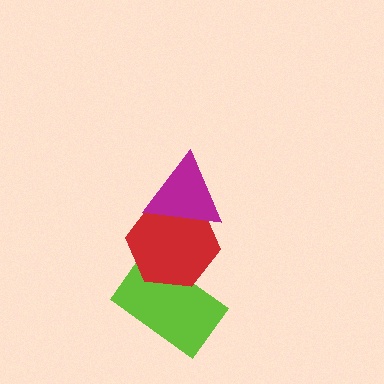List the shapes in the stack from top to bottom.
From top to bottom: the magenta triangle, the red hexagon, the lime rectangle.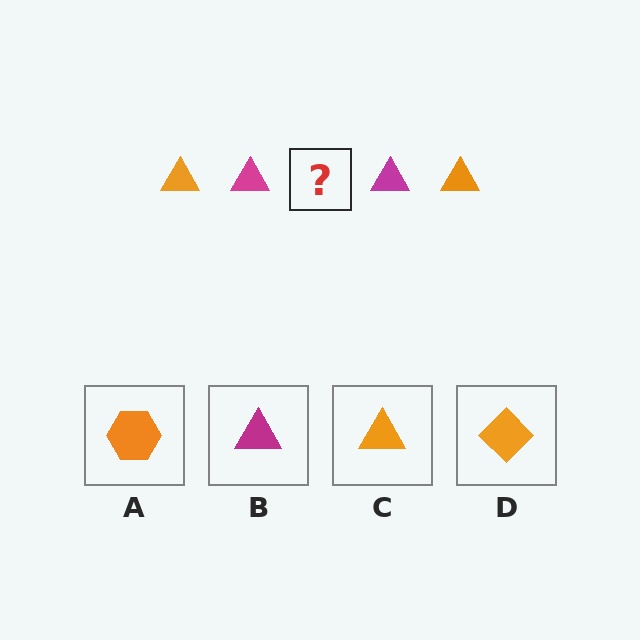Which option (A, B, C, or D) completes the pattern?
C.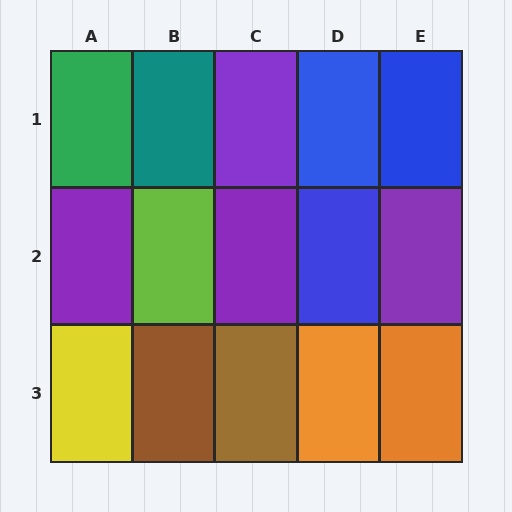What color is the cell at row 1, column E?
Blue.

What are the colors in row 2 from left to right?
Purple, lime, purple, blue, purple.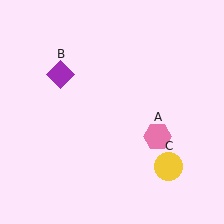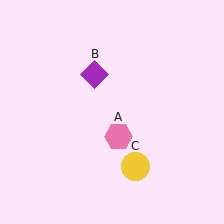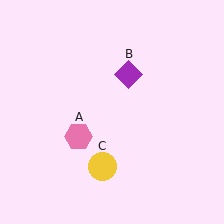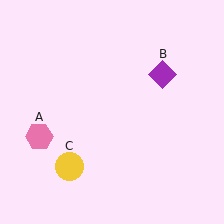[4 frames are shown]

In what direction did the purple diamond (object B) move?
The purple diamond (object B) moved right.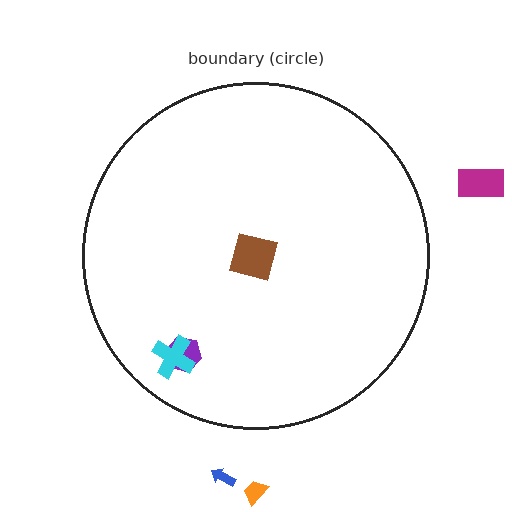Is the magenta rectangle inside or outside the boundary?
Outside.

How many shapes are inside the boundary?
3 inside, 3 outside.